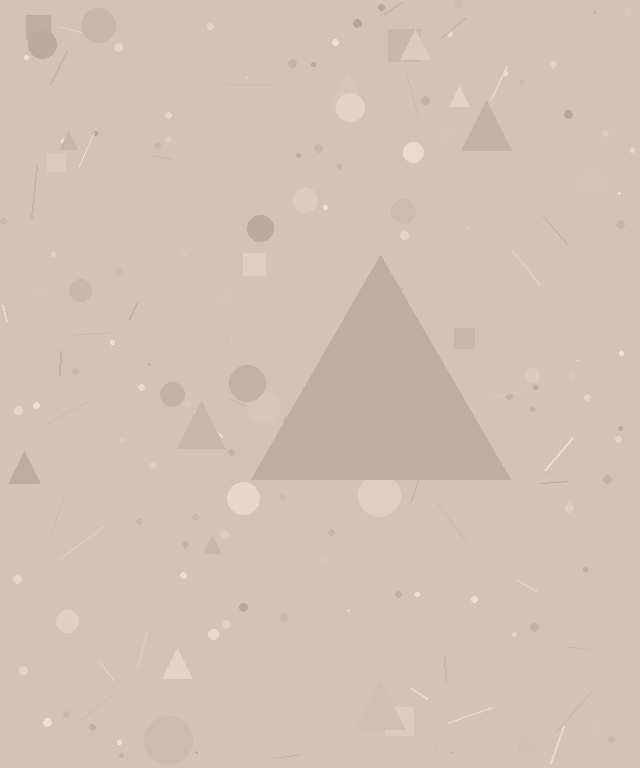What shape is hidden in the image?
A triangle is hidden in the image.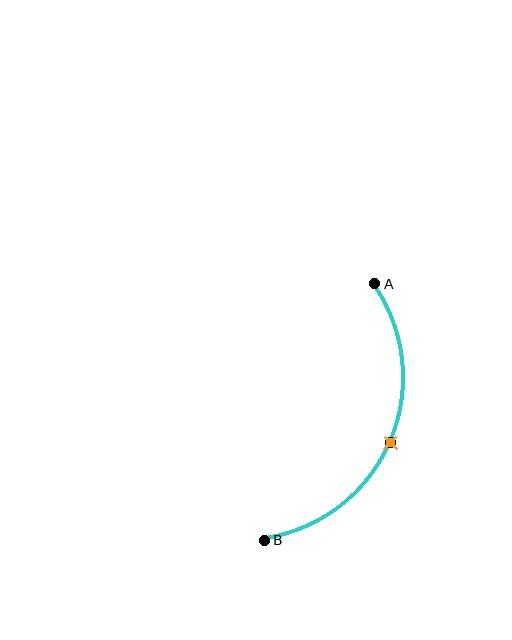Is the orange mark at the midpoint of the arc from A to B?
Yes. The orange mark lies on the arc at equal arc-length from both A and B — it is the arc midpoint.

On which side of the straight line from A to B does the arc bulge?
The arc bulges to the right of the straight line connecting A and B.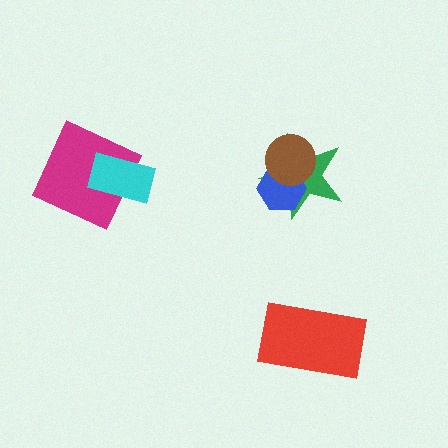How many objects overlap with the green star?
2 objects overlap with the green star.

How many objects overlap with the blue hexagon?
2 objects overlap with the blue hexagon.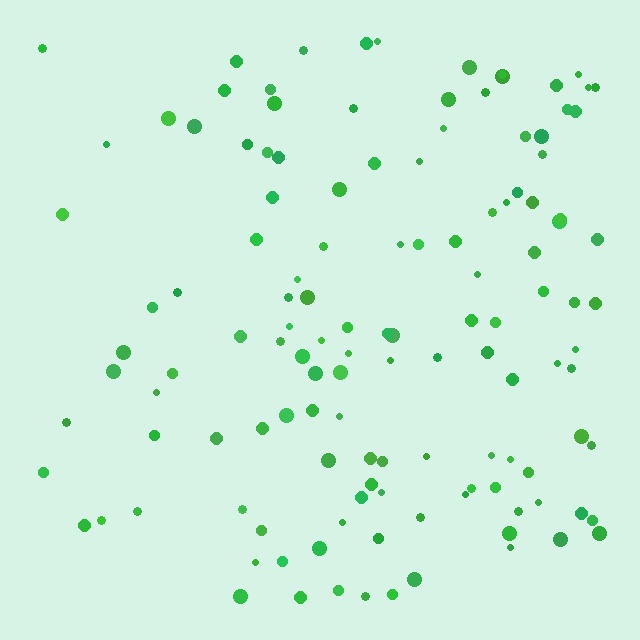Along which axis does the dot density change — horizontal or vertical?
Horizontal.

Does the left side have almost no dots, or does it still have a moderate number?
Still a moderate number, just noticeably fewer than the right.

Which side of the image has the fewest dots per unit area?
The left.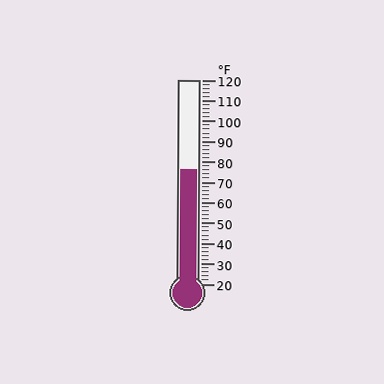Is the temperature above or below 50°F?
The temperature is above 50°F.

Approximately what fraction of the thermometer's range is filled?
The thermometer is filled to approximately 55% of its range.